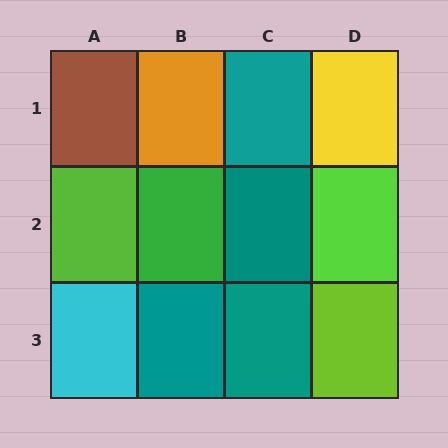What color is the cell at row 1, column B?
Orange.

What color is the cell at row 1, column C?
Teal.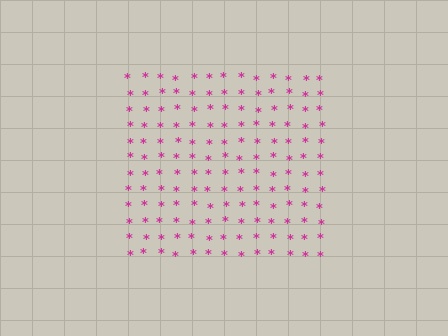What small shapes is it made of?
It is made of small asterisks.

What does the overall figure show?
The overall figure shows a square.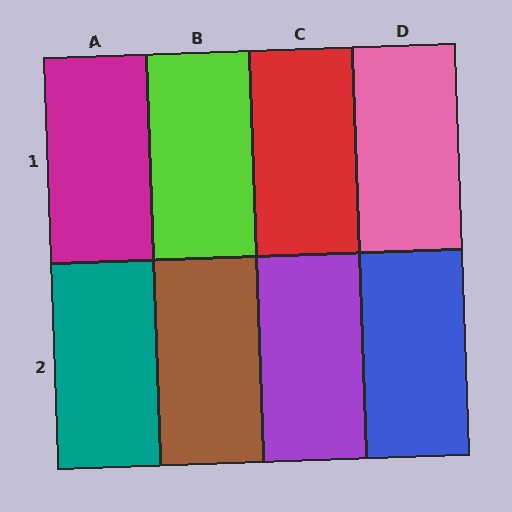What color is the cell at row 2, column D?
Blue.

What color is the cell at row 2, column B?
Brown.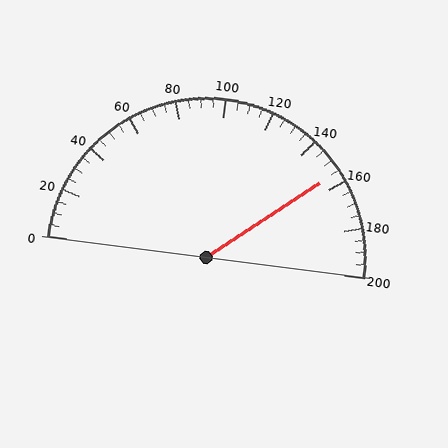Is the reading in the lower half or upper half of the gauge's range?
The reading is in the upper half of the range (0 to 200).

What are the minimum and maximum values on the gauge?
The gauge ranges from 0 to 200.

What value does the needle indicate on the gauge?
The needle indicates approximately 155.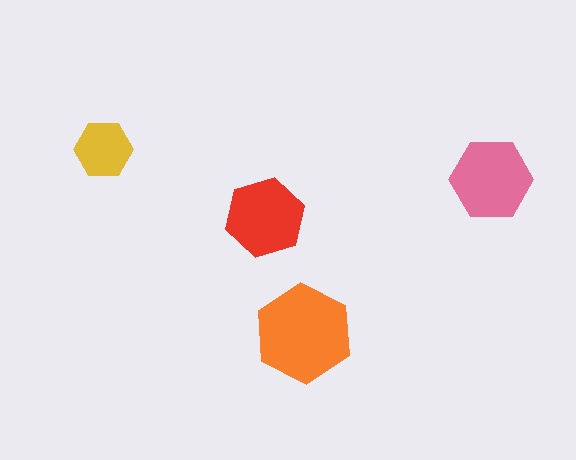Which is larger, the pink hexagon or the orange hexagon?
The orange one.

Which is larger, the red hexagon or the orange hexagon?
The orange one.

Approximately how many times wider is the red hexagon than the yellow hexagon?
About 1.5 times wider.